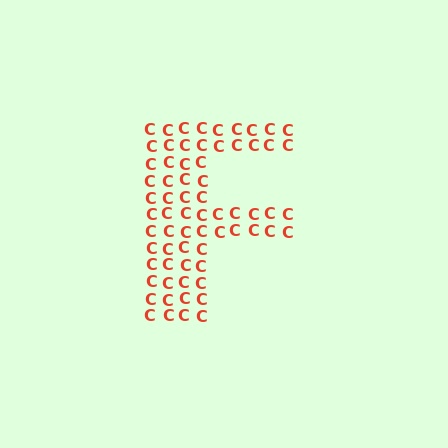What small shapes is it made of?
It is made of small letter C's.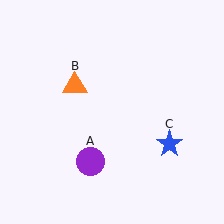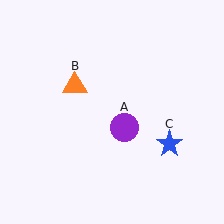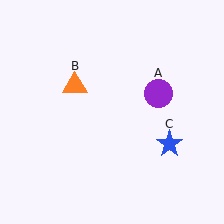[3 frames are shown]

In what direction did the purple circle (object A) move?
The purple circle (object A) moved up and to the right.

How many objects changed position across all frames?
1 object changed position: purple circle (object A).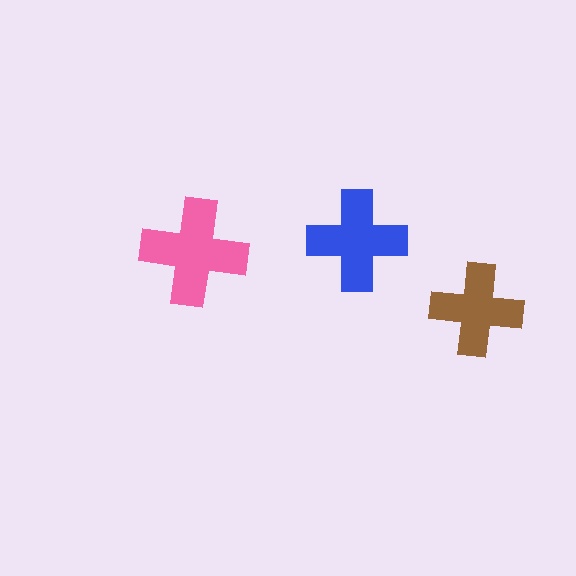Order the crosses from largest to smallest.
the pink one, the blue one, the brown one.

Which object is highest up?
The blue cross is topmost.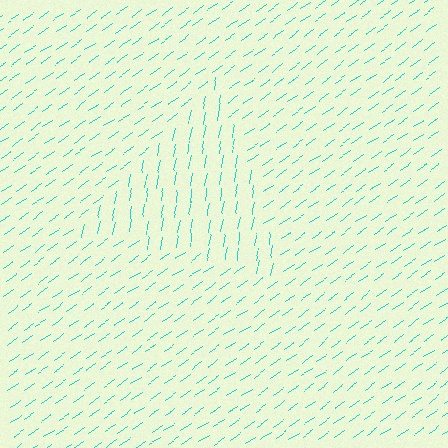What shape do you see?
I see a triangle.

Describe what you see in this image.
The image is filled with small cyan line segments. A triangle region in the image has lines oriented differently from the surrounding lines, creating a visible texture boundary.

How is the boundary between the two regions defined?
The boundary is defined purely by a change in line orientation (approximately 45 degrees difference). All lines are the same color and thickness.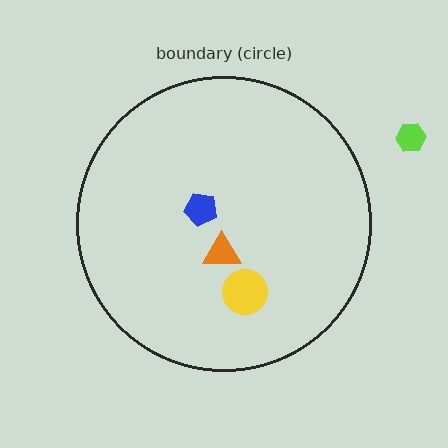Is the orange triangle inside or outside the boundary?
Inside.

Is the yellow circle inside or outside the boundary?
Inside.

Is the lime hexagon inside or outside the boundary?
Outside.